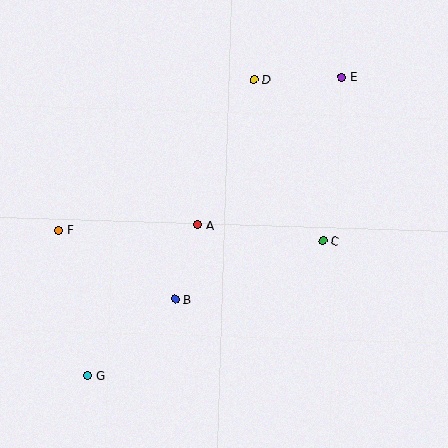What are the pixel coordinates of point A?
Point A is at (197, 225).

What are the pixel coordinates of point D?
Point D is at (254, 80).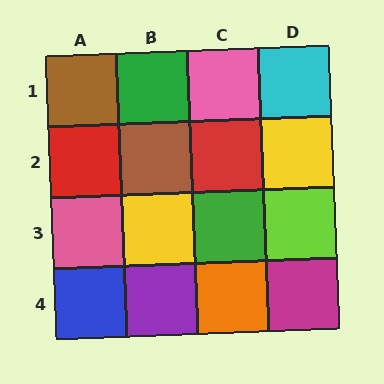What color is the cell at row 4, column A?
Blue.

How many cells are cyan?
1 cell is cyan.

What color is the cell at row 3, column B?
Yellow.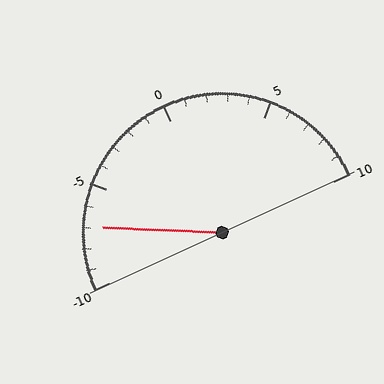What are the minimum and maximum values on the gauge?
The gauge ranges from -10 to 10.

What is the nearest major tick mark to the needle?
The nearest major tick mark is -5.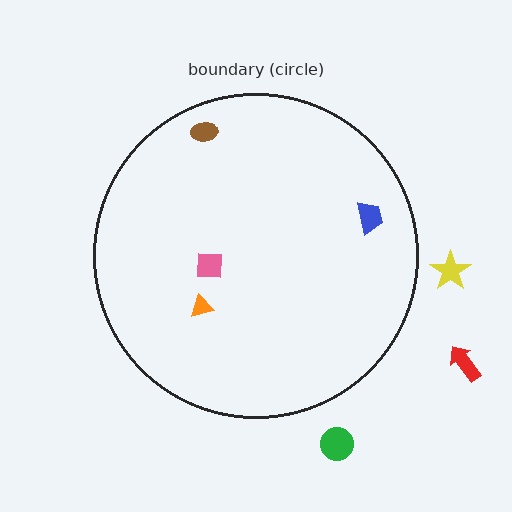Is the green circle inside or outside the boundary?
Outside.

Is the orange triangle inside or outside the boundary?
Inside.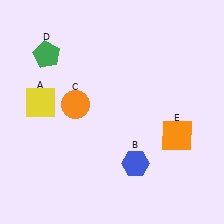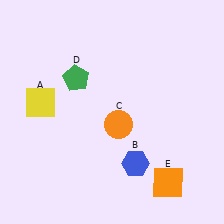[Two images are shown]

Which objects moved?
The objects that moved are: the orange circle (C), the green pentagon (D), the orange square (E).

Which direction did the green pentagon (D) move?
The green pentagon (D) moved right.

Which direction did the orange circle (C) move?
The orange circle (C) moved right.